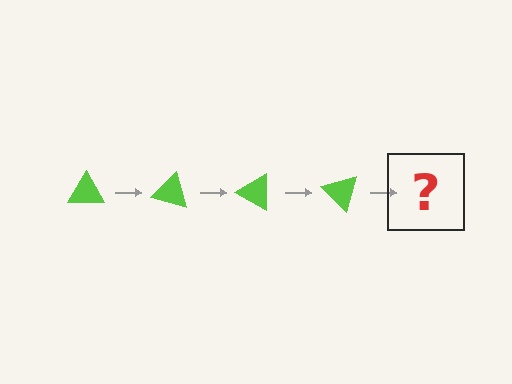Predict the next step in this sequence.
The next step is a lime triangle rotated 60 degrees.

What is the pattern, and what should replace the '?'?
The pattern is that the triangle rotates 15 degrees each step. The '?' should be a lime triangle rotated 60 degrees.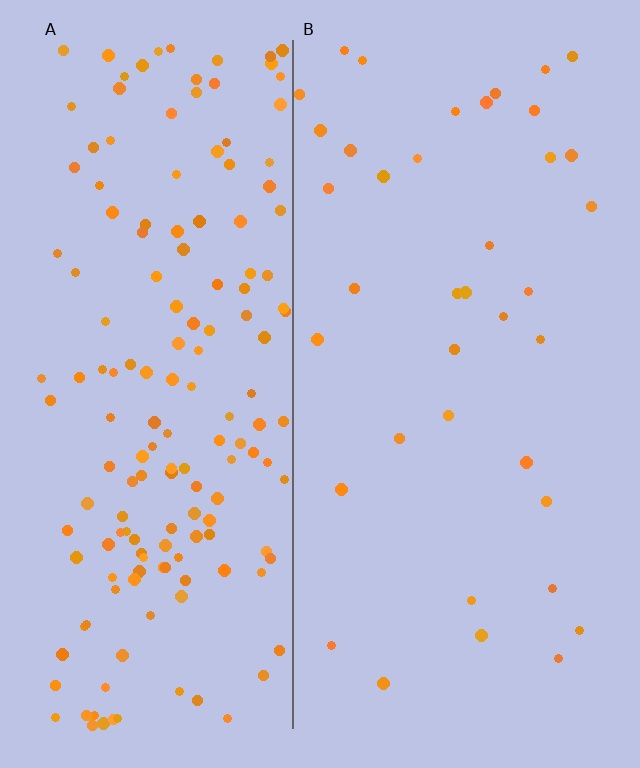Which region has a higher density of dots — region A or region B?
A (the left).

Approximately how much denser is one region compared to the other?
Approximately 4.3× — region A over region B.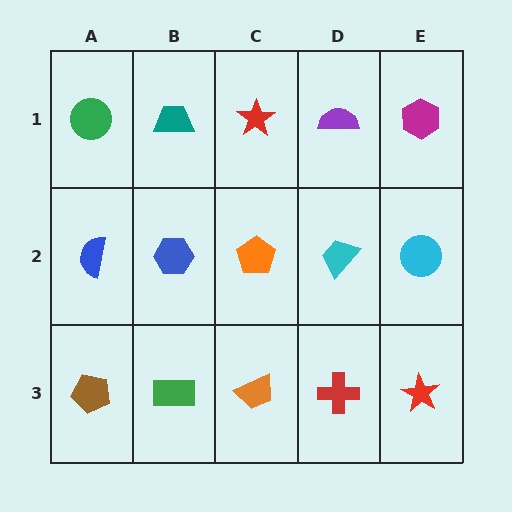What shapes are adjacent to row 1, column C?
An orange pentagon (row 2, column C), a teal trapezoid (row 1, column B), a purple semicircle (row 1, column D).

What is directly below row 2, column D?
A red cross.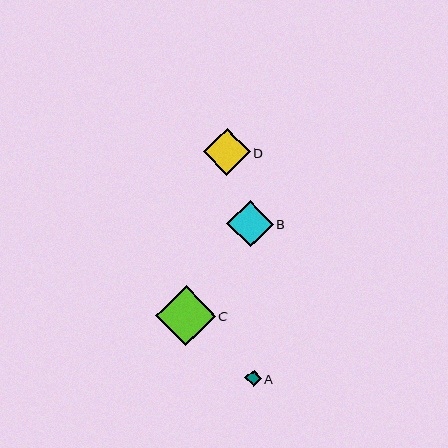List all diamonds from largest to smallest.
From largest to smallest: C, B, D, A.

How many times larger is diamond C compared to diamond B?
Diamond C is approximately 1.3 times the size of diamond B.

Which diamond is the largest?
Diamond C is the largest with a size of approximately 60 pixels.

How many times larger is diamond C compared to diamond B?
Diamond C is approximately 1.3 times the size of diamond B.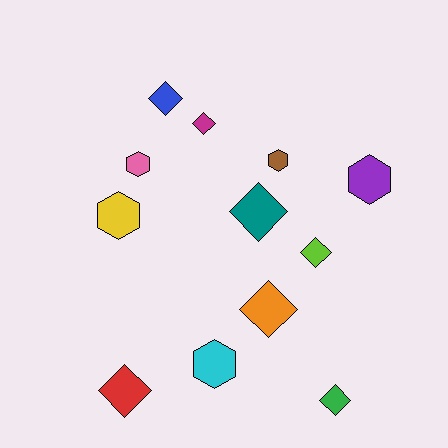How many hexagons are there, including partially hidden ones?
There are 5 hexagons.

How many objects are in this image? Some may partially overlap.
There are 12 objects.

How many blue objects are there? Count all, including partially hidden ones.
There is 1 blue object.